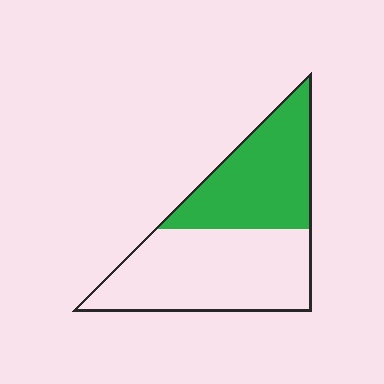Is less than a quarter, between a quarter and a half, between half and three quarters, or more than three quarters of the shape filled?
Between a quarter and a half.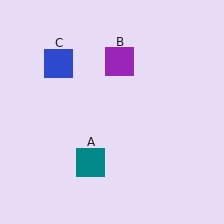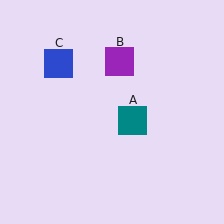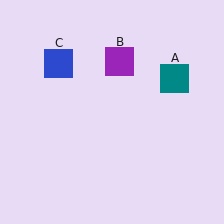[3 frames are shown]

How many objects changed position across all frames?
1 object changed position: teal square (object A).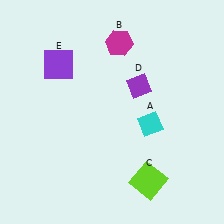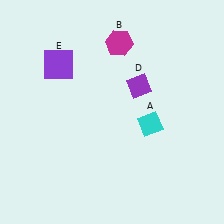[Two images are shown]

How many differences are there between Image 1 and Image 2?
There is 1 difference between the two images.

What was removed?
The lime square (C) was removed in Image 2.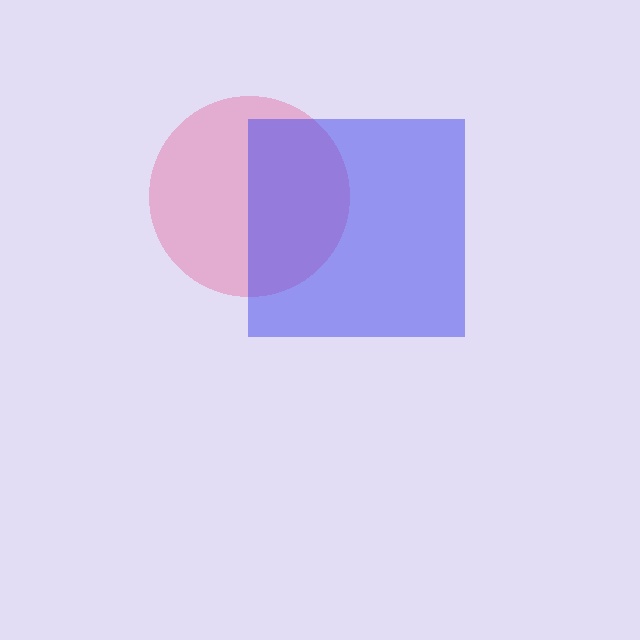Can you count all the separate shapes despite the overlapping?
Yes, there are 2 separate shapes.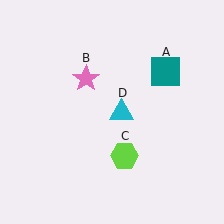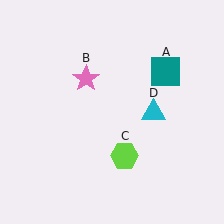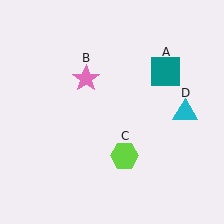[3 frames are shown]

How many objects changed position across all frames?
1 object changed position: cyan triangle (object D).